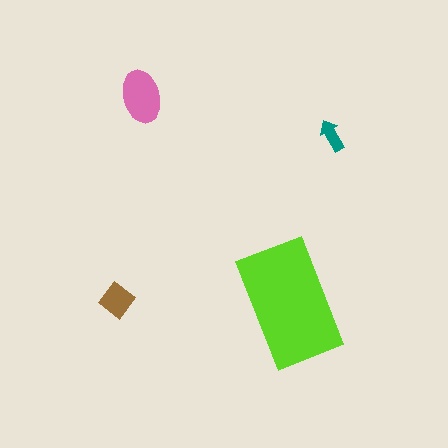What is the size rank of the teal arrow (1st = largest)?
4th.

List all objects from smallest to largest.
The teal arrow, the brown diamond, the pink ellipse, the lime rectangle.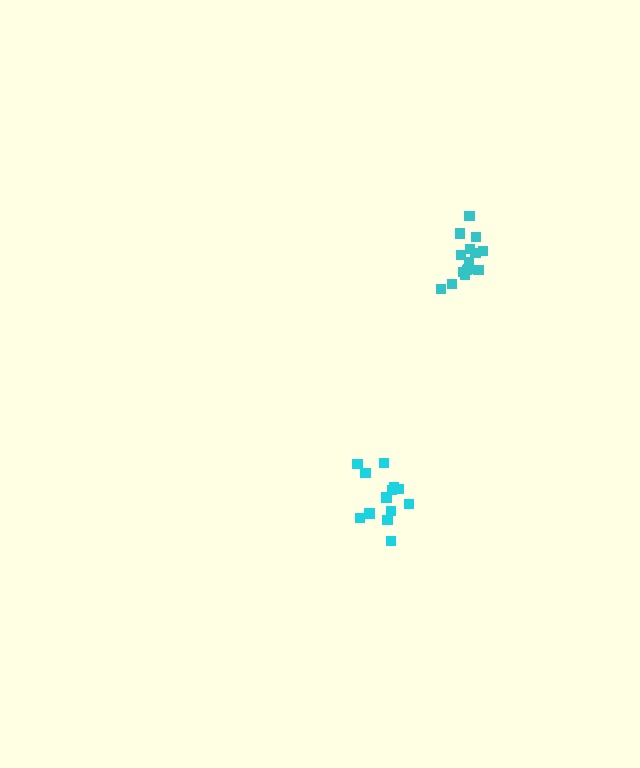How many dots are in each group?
Group 1: 13 dots, Group 2: 15 dots (28 total).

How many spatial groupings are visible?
There are 2 spatial groupings.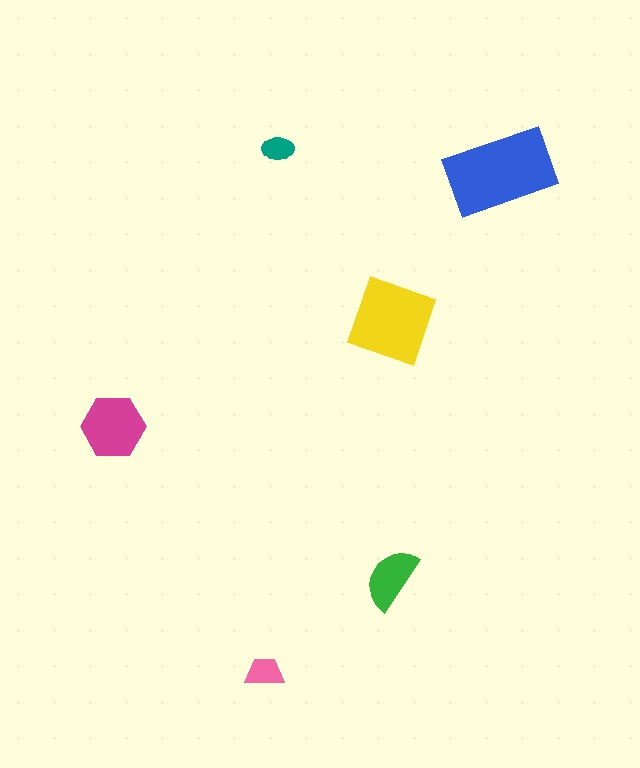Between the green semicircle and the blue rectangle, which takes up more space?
The blue rectangle.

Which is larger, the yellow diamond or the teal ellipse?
The yellow diamond.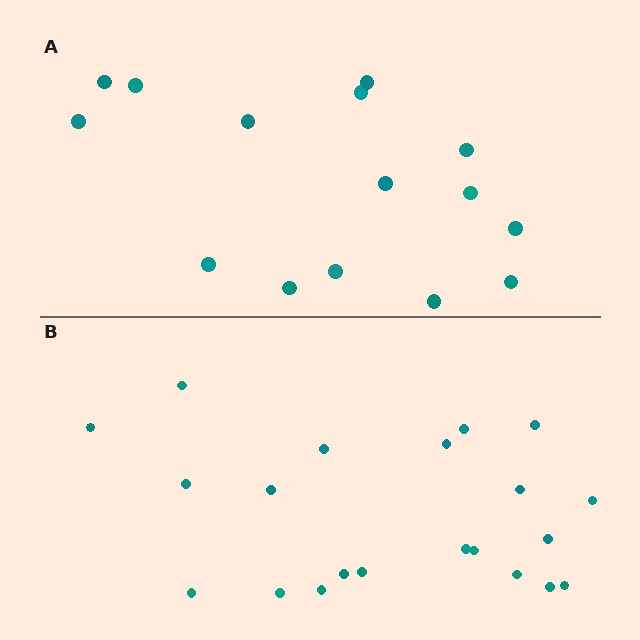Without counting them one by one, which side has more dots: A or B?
Region B (the bottom region) has more dots.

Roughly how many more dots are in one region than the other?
Region B has about 6 more dots than region A.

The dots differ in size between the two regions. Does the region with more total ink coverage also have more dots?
No. Region A has more total ink coverage because its dots are larger, but region B actually contains more individual dots. Total area can be misleading — the number of items is what matters here.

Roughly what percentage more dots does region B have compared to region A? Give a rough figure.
About 40% more.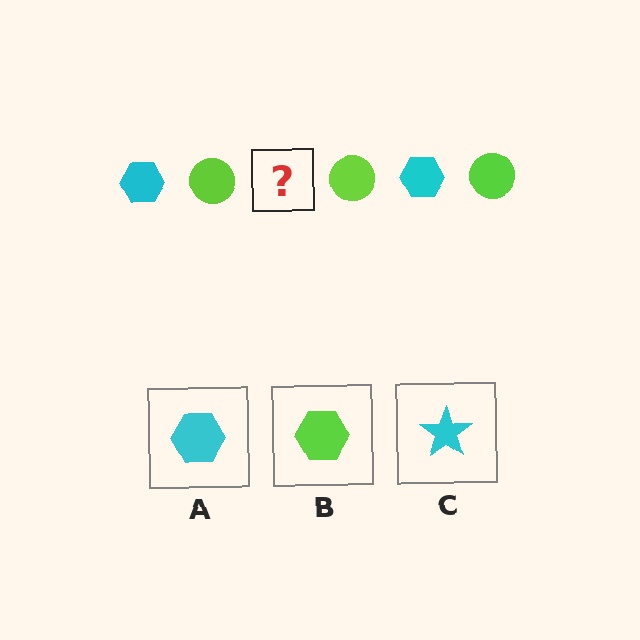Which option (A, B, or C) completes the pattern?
A.